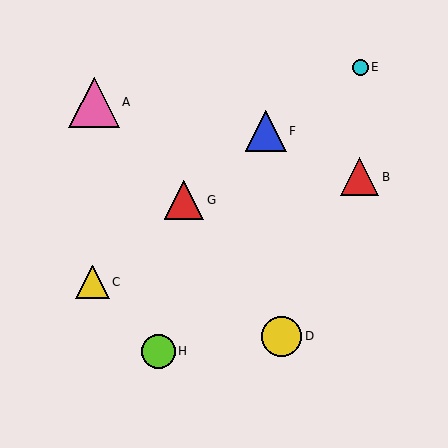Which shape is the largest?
The pink triangle (labeled A) is the largest.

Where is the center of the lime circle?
The center of the lime circle is at (158, 351).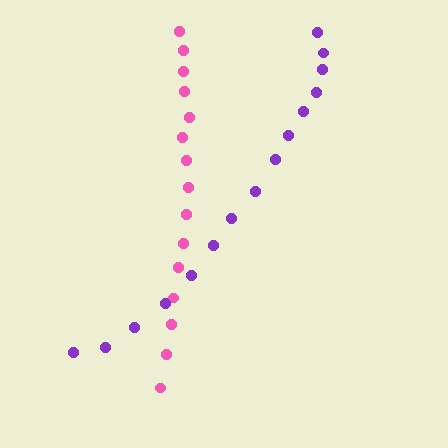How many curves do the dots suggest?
There are 2 distinct paths.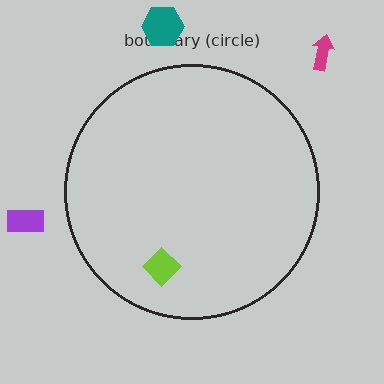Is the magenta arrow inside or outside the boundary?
Outside.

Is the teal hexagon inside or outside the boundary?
Outside.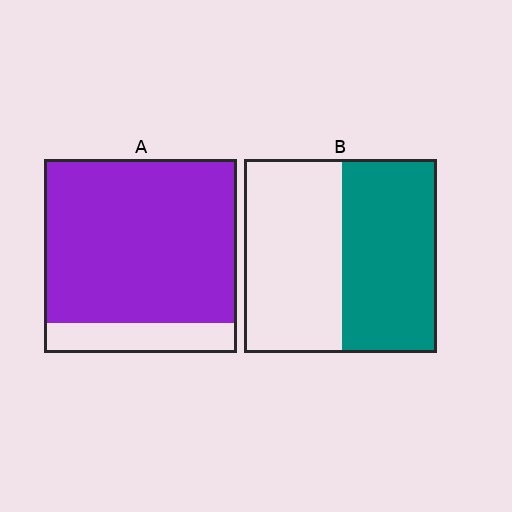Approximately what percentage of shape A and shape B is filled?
A is approximately 85% and B is approximately 50%.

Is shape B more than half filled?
Roughly half.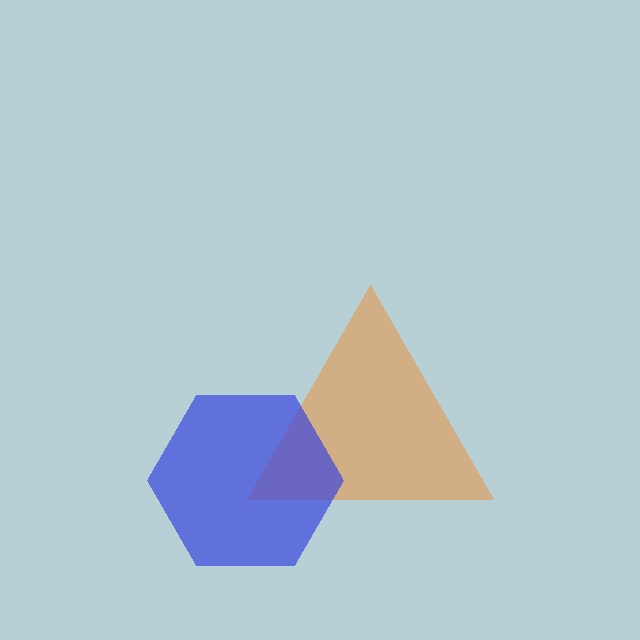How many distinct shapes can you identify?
There are 2 distinct shapes: an orange triangle, a blue hexagon.